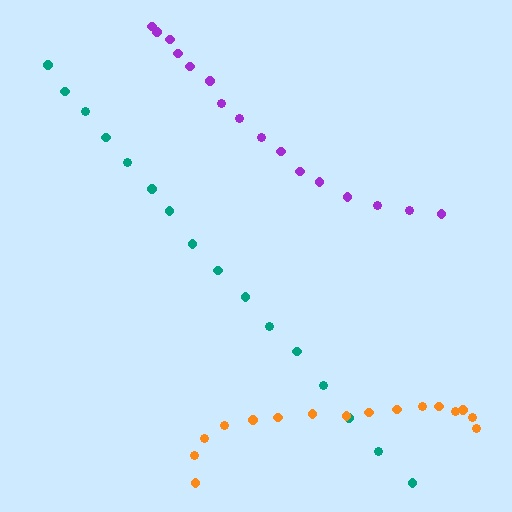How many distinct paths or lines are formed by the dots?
There are 3 distinct paths.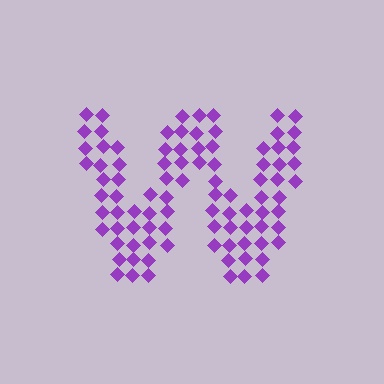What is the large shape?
The large shape is the letter W.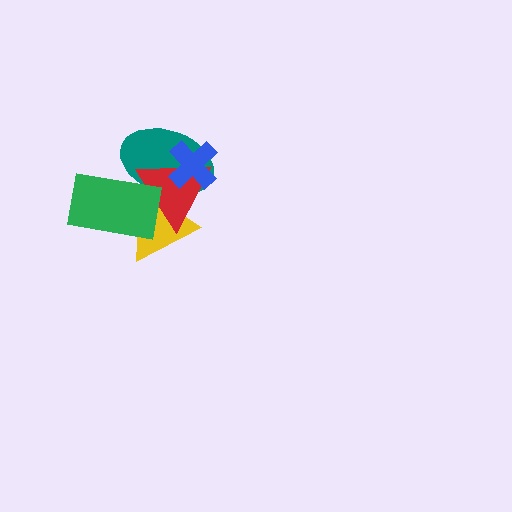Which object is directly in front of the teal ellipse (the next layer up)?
The red triangle is directly in front of the teal ellipse.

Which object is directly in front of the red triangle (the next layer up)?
The green rectangle is directly in front of the red triangle.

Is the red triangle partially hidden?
Yes, it is partially covered by another shape.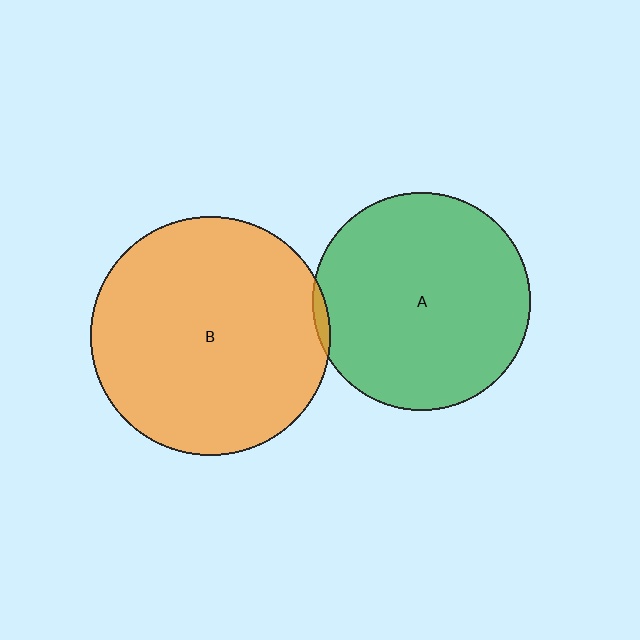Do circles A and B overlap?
Yes.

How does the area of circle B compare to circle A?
Approximately 1.2 times.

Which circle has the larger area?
Circle B (orange).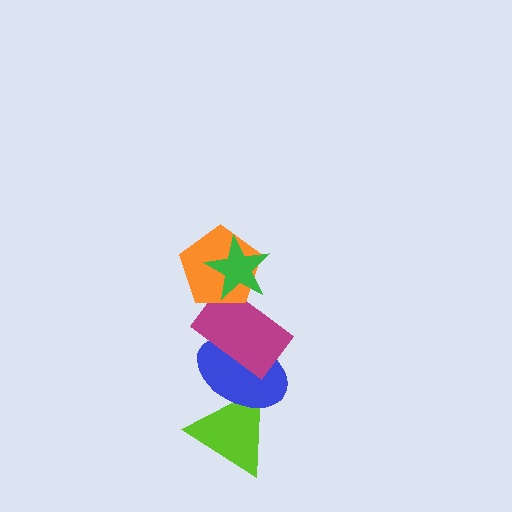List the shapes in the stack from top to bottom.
From top to bottom: the green star, the orange pentagon, the magenta rectangle, the blue ellipse, the lime triangle.